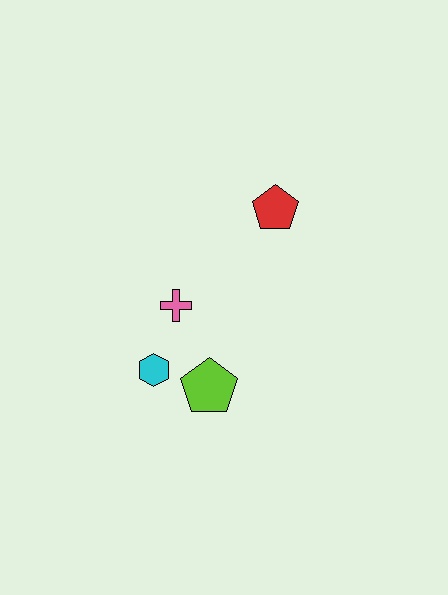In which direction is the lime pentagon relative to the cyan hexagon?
The lime pentagon is to the right of the cyan hexagon.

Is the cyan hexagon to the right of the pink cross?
No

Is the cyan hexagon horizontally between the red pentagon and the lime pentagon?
No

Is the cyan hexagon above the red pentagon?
No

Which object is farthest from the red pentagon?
The cyan hexagon is farthest from the red pentagon.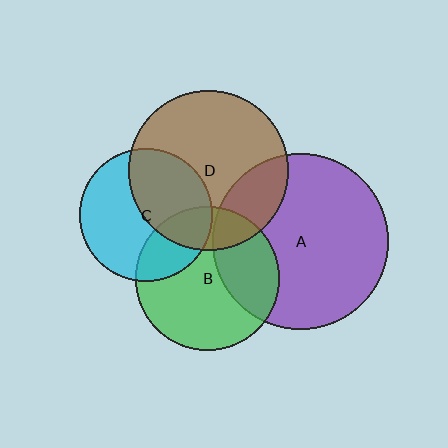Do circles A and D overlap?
Yes.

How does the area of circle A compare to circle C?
Approximately 1.8 times.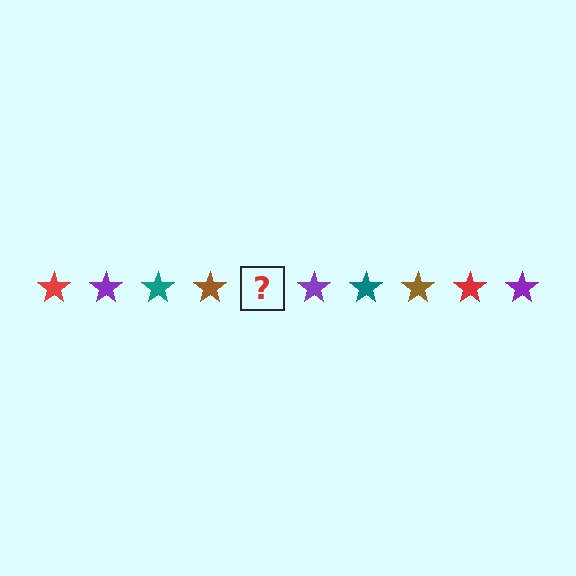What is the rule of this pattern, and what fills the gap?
The rule is that the pattern cycles through red, purple, teal, brown stars. The gap should be filled with a red star.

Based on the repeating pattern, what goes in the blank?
The blank should be a red star.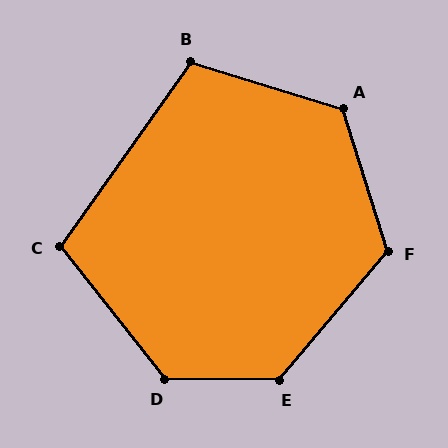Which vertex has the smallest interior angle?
C, at approximately 106 degrees.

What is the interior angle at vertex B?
Approximately 108 degrees (obtuse).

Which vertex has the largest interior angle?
E, at approximately 129 degrees.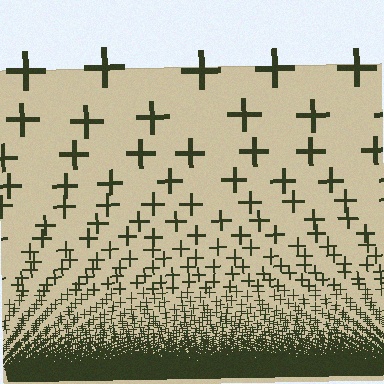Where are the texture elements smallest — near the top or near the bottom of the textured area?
Near the bottom.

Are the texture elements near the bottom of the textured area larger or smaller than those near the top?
Smaller. The gradient is inverted — elements near the bottom are smaller and denser.